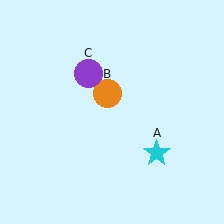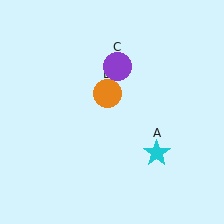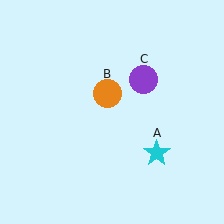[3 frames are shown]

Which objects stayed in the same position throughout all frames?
Cyan star (object A) and orange circle (object B) remained stationary.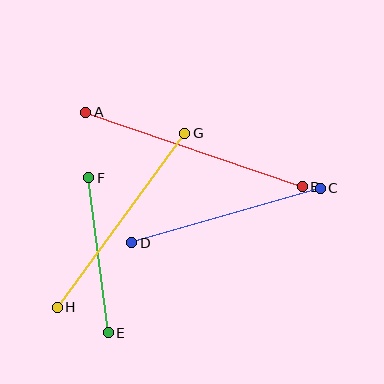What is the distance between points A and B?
The distance is approximately 229 pixels.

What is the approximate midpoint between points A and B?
The midpoint is at approximately (194, 150) pixels.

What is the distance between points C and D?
The distance is approximately 196 pixels.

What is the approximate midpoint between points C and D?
The midpoint is at approximately (226, 215) pixels.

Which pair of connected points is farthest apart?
Points A and B are farthest apart.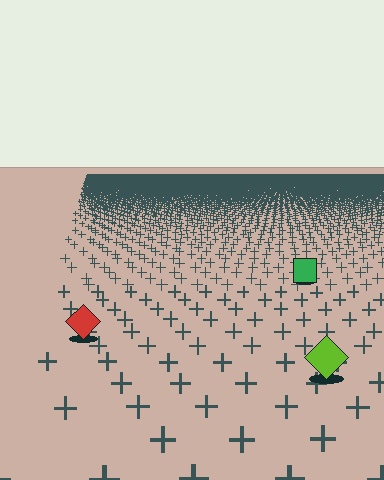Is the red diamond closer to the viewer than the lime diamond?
No. The lime diamond is closer — you can tell from the texture gradient: the ground texture is coarser near it.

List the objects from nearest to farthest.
From nearest to farthest: the lime diamond, the red diamond, the green square.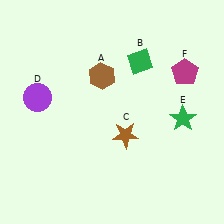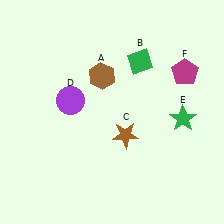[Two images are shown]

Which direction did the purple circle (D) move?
The purple circle (D) moved right.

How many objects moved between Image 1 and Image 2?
1 object moved between the two images.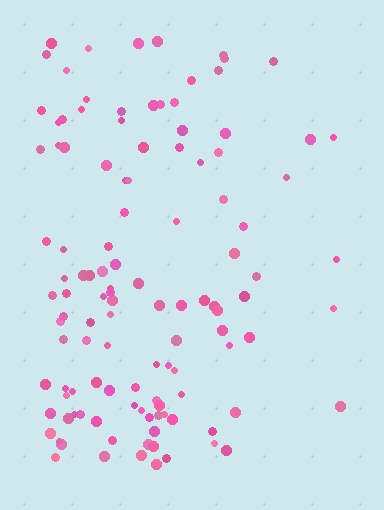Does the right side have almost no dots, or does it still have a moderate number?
Still a moderate number, just noticeably fewer than the left.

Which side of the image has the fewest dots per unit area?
The right.